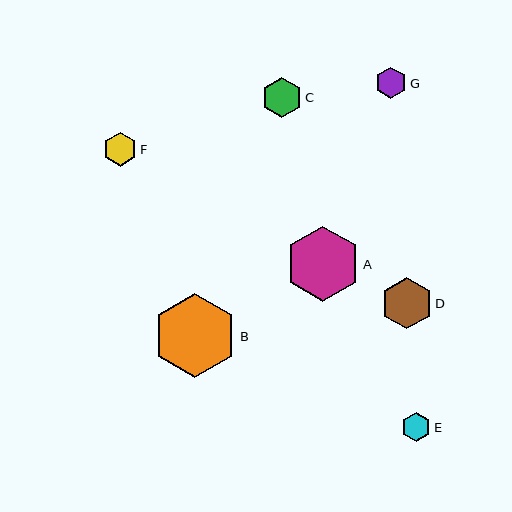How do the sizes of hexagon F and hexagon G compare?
Hexagon F and hexagon G are approximately the same size.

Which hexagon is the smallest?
Hexagon E is the smallest with a size of approximately 29 pixels.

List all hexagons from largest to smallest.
From largest to smallest: B, A, D, C, F, G, E.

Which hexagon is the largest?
Hexagon B is the largest with a size of approximately 84 pixels.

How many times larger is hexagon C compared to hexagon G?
Hexagon C is approximately 1.3 times the size of hexagon G.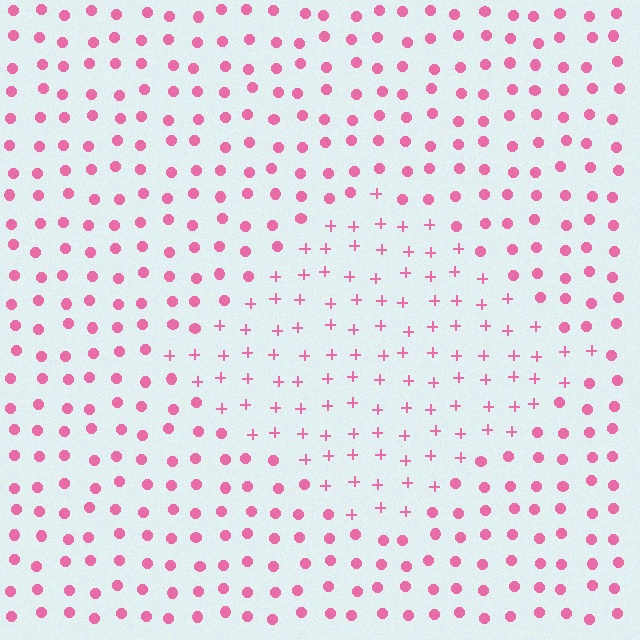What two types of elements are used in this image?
The image uses plus signs inside the diamond region and circles outside it.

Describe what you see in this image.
The image is filled with small pink elements arranged in a uniform grid. A diamond-shaped region contains plus signs, while the surrounding area contains circles. The boundary is defined purely by the change in element shape.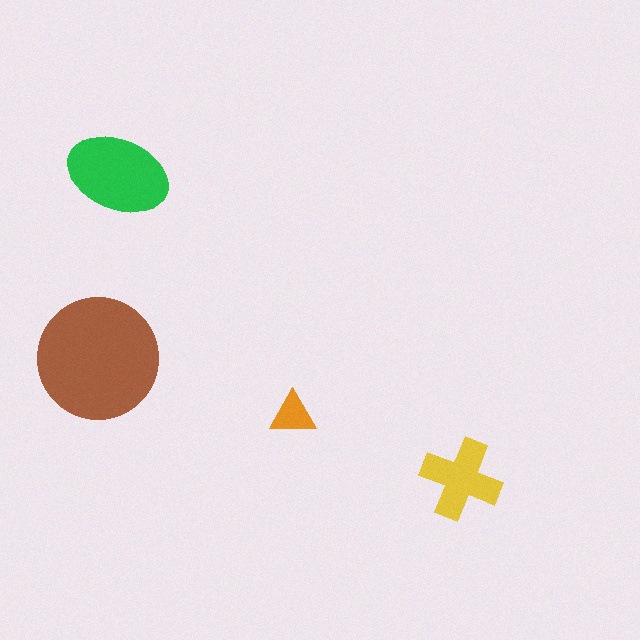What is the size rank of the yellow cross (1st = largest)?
3rd.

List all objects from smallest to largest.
The orange triangle, the yellow cross, the green ellipse, the brown circle.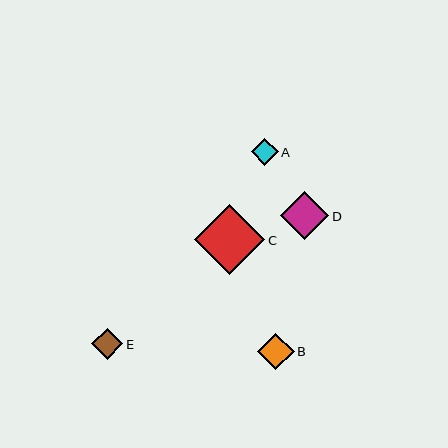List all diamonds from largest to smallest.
From largest to smallest: C, D, B, E, A.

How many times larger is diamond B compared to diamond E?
Diamond B is approximately 1.2 times the size of diamond E.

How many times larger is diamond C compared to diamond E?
Diamond C is approximately 2.2 times the size of diamond E.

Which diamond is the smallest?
Diamond A is the smallest with a size of approximately 27 pixels.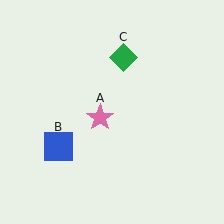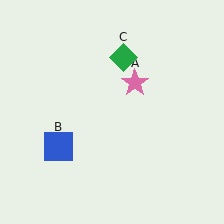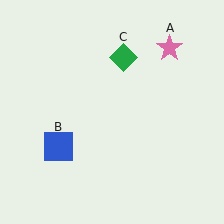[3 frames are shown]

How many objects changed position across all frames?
1 object changed position: pink star (object A).